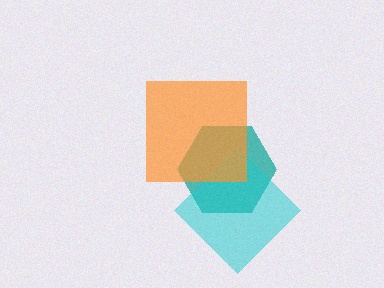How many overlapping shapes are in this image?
There are 3 overlapping shapes in the image.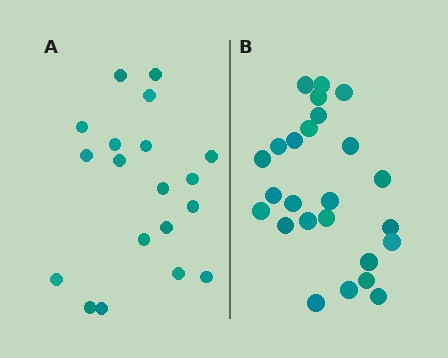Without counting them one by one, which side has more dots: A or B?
Region B (the right region) has more dots.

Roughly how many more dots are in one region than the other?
Region B has about 6 more dots than region A.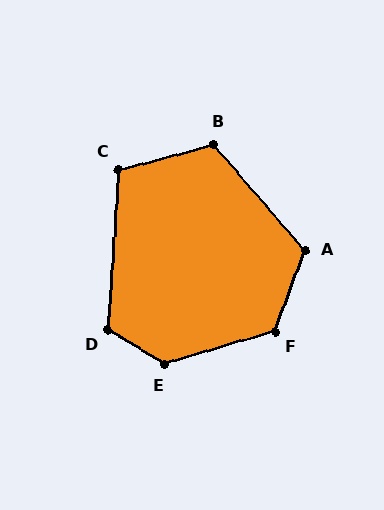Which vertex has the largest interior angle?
E, at approximately 132 degrees.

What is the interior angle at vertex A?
Approximately 119 degrees (obtuse).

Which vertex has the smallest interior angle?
C, at approximately 109 degrees.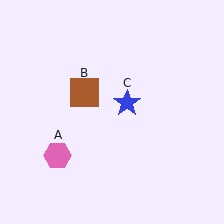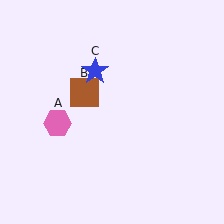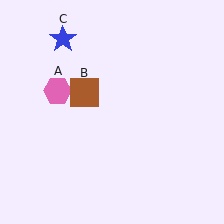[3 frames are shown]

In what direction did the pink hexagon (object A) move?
The pink hexagon (object A) moved up.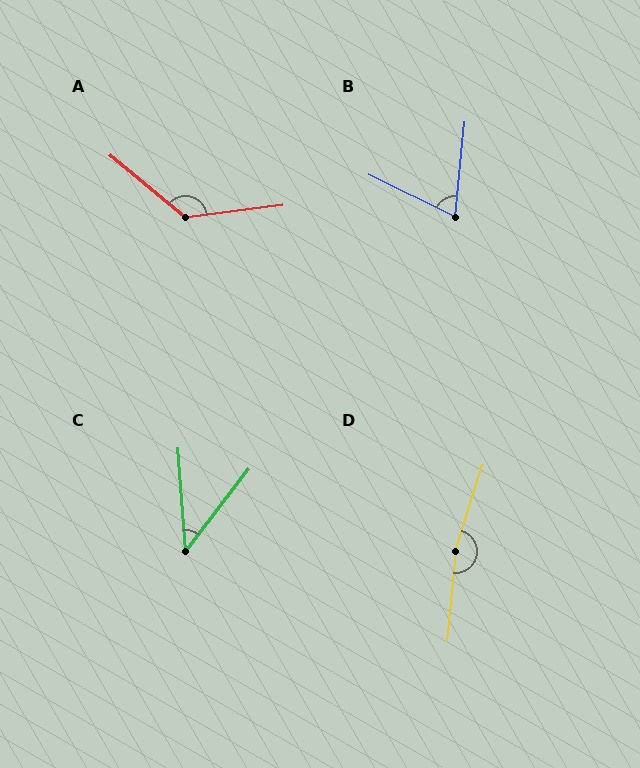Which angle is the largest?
D, at approximately 168 degrees.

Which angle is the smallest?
C, at approximately 41 degrees.